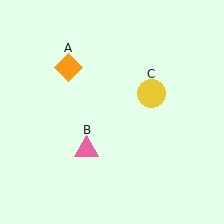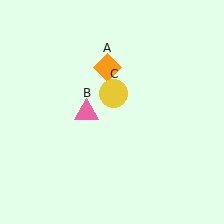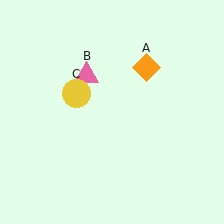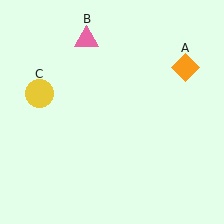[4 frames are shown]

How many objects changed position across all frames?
3 objects changed position: orange diamond (object A), pink triangle (object B), yellow circle (object C).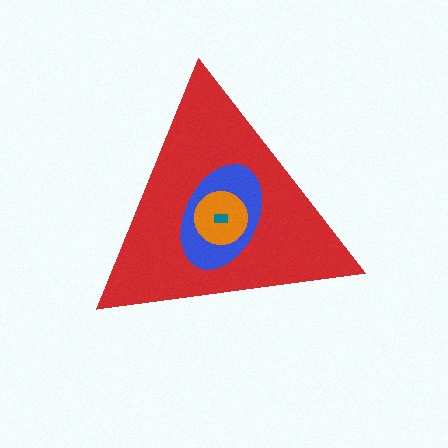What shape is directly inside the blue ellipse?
The orange circle.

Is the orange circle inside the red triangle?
Yes.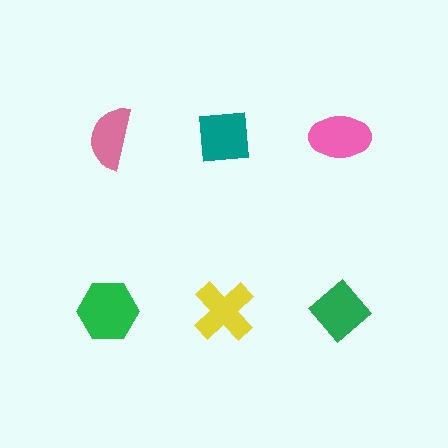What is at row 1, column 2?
A teal square.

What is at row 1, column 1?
A pink semicircle.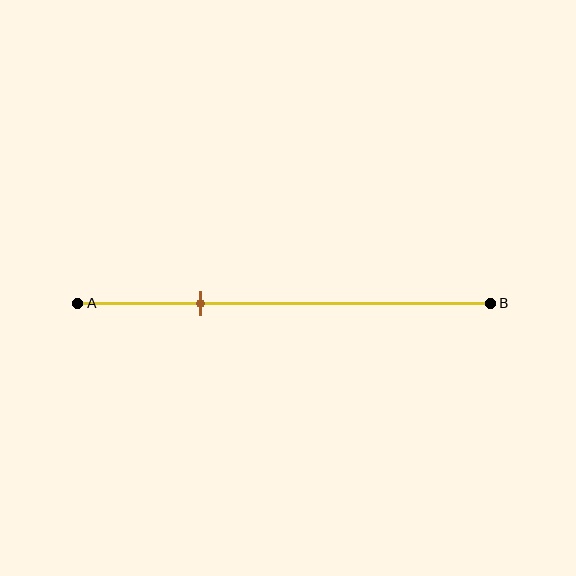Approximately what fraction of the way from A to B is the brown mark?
The brown mark is approximately 30% of the way from A to B.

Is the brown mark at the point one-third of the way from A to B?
No, the mark is at about 30% from A, not at the 33% one-third point.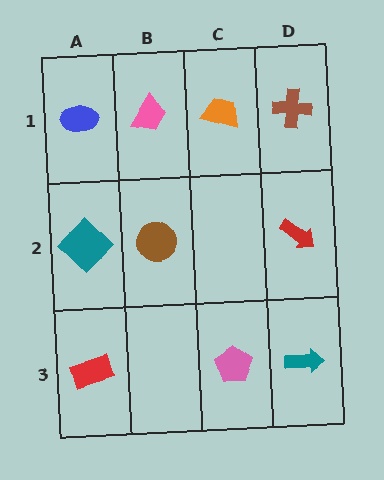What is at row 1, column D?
A brown cross.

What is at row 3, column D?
A teal arrow.